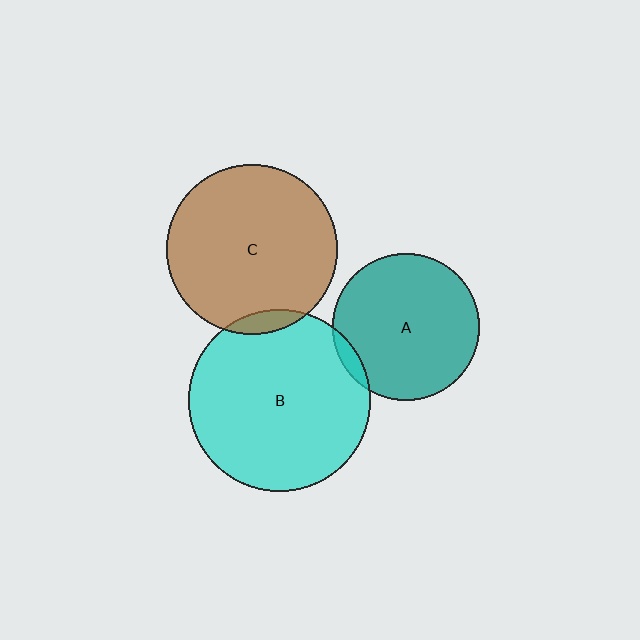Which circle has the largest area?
Circle B (cyan).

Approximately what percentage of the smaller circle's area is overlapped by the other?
Approximately 5%.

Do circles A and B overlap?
Yes.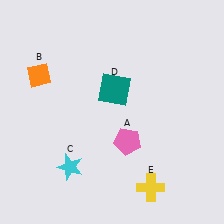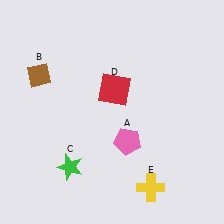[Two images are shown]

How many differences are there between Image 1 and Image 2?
There are 3 differences between the two images.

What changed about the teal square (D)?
In Image 1, D is teal. In Image 2, it changed to red.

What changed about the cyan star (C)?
In Image 1, C is cyan. In Image 2, it changed to green.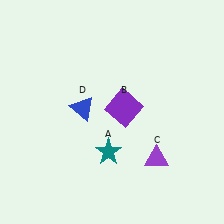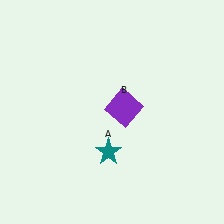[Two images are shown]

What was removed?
The purple triangle (C), the blue triangle (D) were removed in Image 2.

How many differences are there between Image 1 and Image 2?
There are 2 differences between the two images.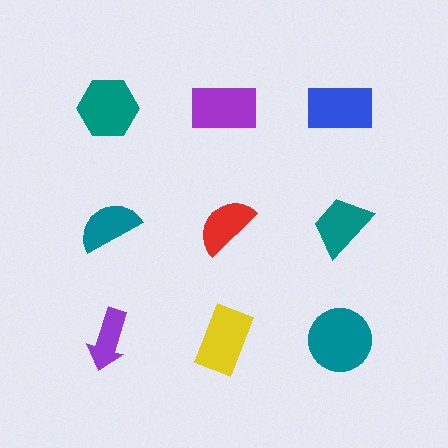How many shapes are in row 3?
3 shapes.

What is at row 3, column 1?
A purple arrow.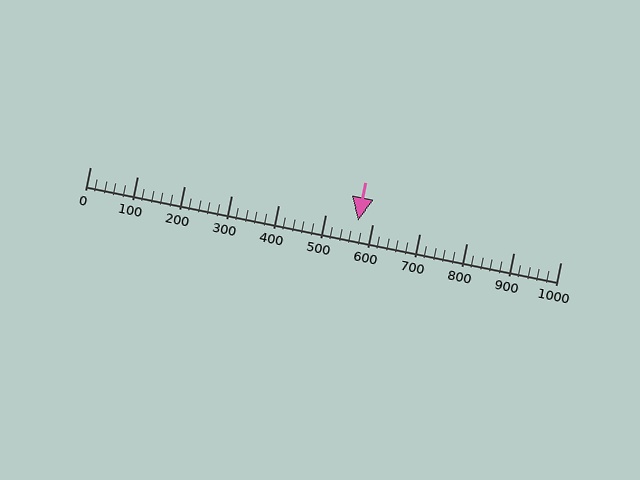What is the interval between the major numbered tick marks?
The major tick marks are spaced 100 units apart.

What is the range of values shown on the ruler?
The ruler shows values from 0 to 1000.